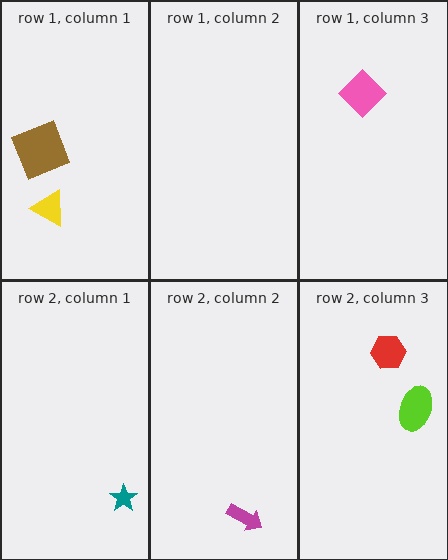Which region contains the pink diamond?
The row 1, column 3 region.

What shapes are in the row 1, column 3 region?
The pink diamond.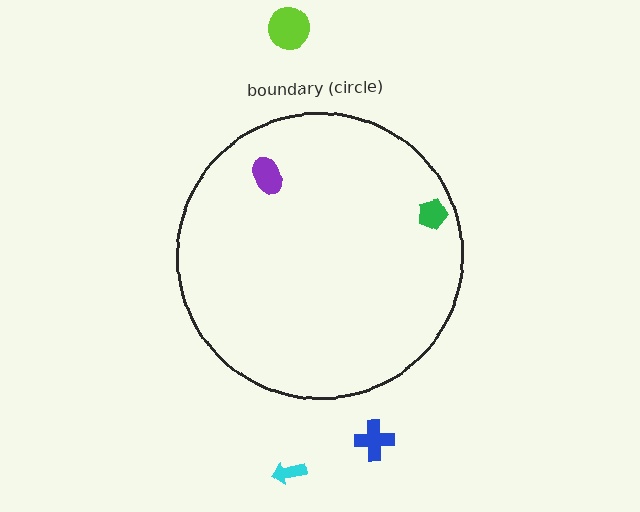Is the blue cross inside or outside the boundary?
Outside.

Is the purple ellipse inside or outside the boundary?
Inside.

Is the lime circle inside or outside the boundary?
Outside.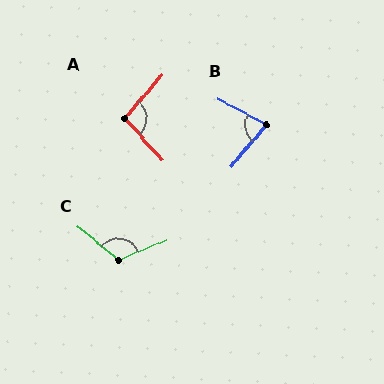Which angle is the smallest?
B, at approximately 78 degrees.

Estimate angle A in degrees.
Approximately 97 degrees.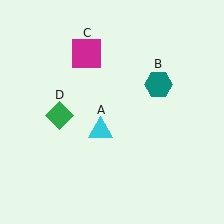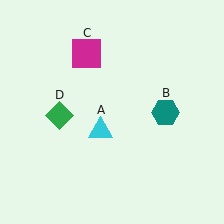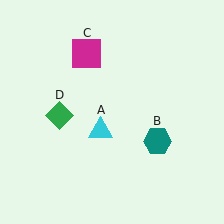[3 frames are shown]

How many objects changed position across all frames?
1 object changed position: teal hexagon (object B).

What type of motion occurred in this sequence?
The teal hexagon (object B) rotated clockwise around the center of the scene.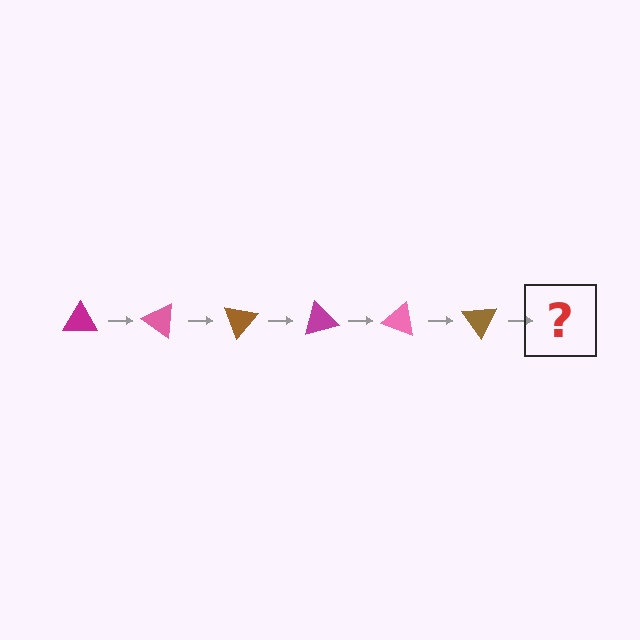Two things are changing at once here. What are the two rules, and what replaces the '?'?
The two rules are that it rotates 35 degrees each step and the color cycles through magenta, pink, and brown. The '?' should be a magenta triangle, rotated 210 degrees from the start.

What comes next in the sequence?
The next element should be a magenta triangle, rotated 210 degrees from the start.